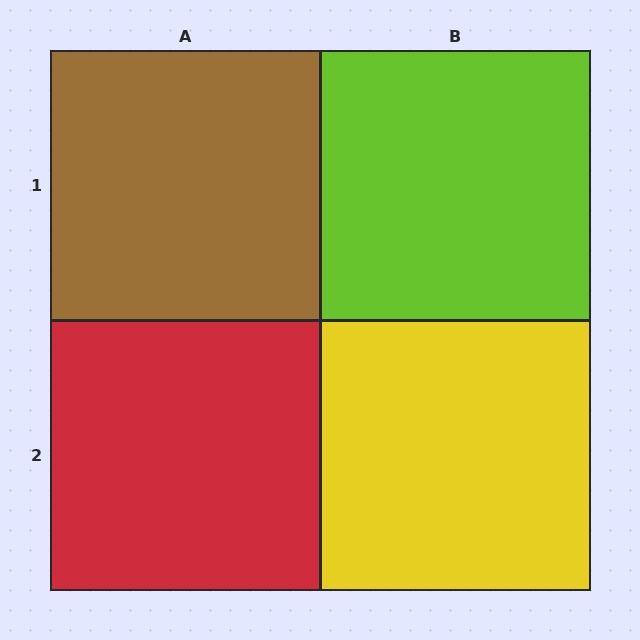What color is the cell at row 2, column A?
Red.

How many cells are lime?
1 cell is lime.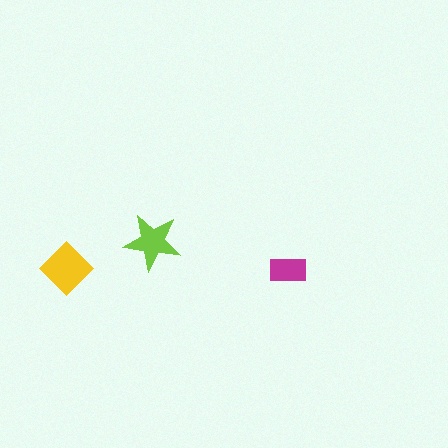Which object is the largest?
The yellow diamond.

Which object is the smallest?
The magenta rectangle.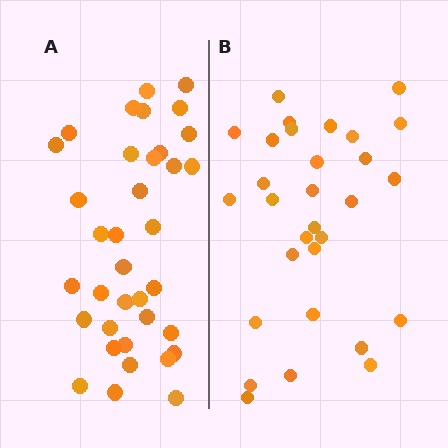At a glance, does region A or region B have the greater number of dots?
Region A (the left region) has more dots.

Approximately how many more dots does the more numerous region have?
Region A has about 6 more dots than region B.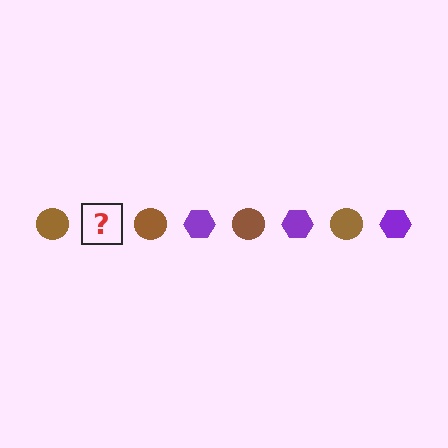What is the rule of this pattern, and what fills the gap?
The rule is that the pattern alternates between brown circle and purple hexagon. The gap should be filled with a purple hexagon.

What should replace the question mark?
The question mark should be replaced with a purple hexagon.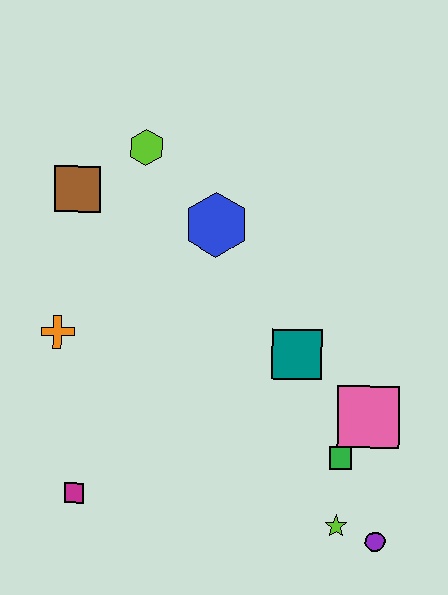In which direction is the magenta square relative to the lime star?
The magenta square is to the left of the lime star.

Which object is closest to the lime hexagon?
The brown square is closest to the lime hexagon.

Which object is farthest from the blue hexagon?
The purple circle is farthest from the blue hexagon.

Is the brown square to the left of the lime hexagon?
Yes